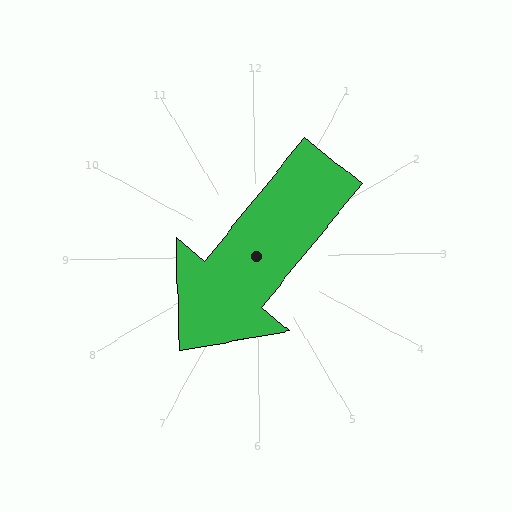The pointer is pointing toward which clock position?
Roughly 7 o'clock.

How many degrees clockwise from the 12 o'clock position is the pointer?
Approximately 220 degrees.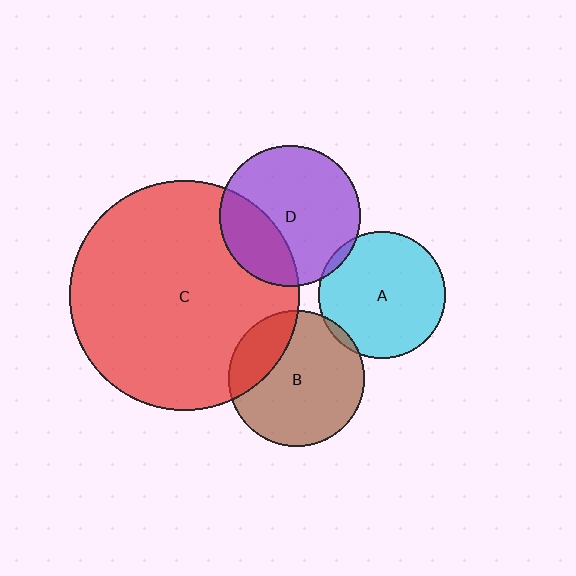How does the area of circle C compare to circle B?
Approximately 2.9 times.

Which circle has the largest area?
Circle C (red).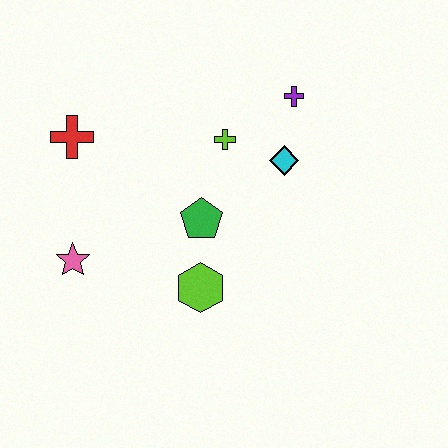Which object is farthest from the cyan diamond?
The pink star is farthest from the cyan diamond.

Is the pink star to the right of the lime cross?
No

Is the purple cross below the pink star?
No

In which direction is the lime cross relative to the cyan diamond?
The lime cross is to the left of the cyan diamond.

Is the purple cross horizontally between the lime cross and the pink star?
No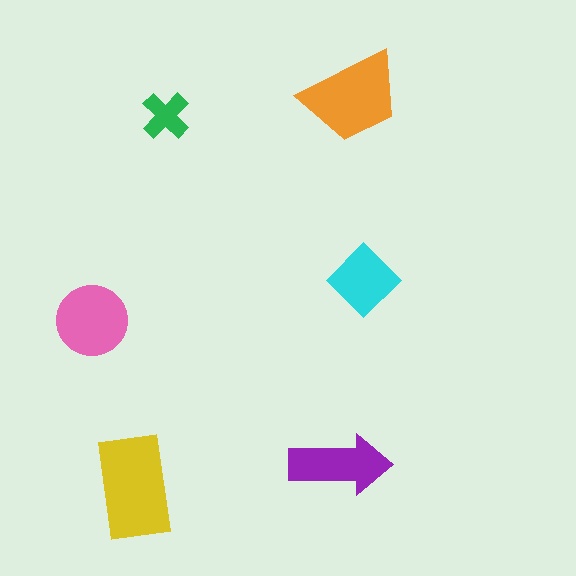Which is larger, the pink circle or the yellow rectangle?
The yellow rectangle.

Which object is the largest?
The yellow rectangle.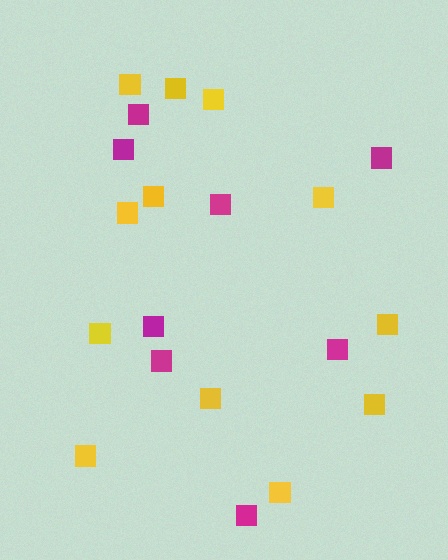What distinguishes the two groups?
There are 2 groups: one group of magenta squares (8) and one group of yellow squares (12).